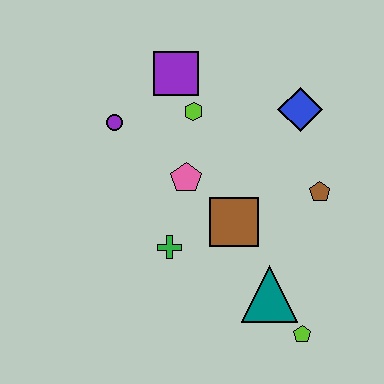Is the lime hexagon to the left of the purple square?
No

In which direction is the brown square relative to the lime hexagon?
The brown square is below the lime hexagon.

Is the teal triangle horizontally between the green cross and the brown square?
No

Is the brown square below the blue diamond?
Yes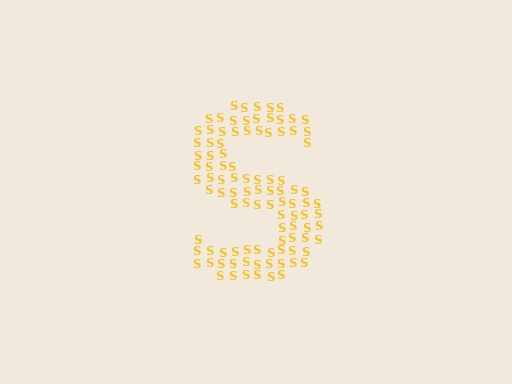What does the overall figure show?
The overall figure shows the letter S.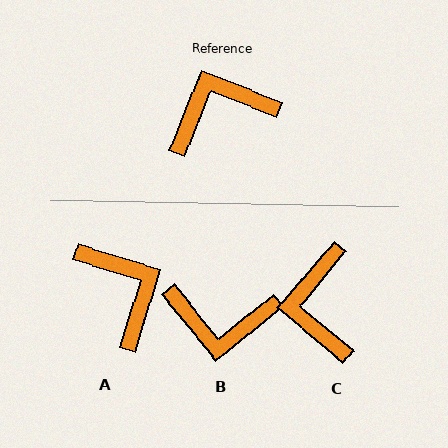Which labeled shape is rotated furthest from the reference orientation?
B, about 151 degrees away.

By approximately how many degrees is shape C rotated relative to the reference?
Approximately 72 degrees counter-clockwise.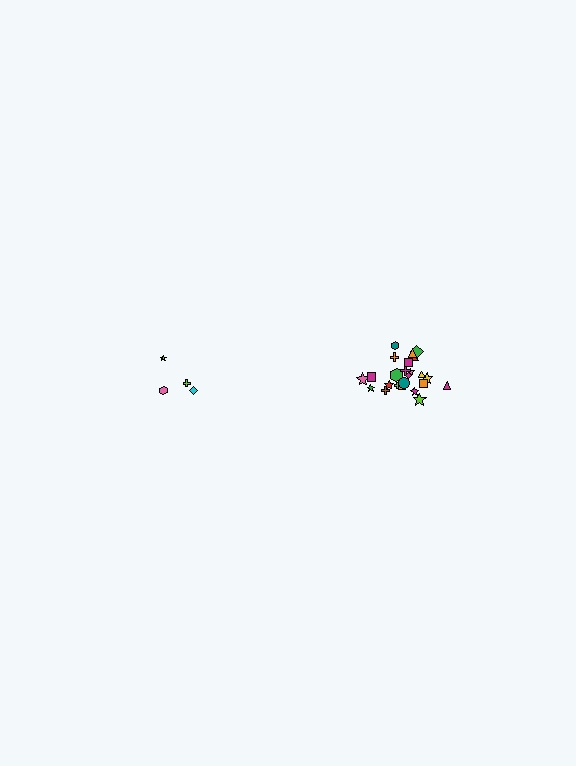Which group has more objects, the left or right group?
The right group.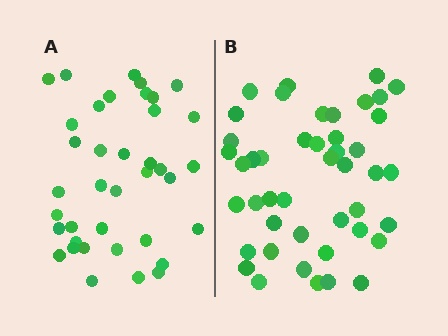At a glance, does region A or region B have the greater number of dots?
Region B (the right region) has more dots.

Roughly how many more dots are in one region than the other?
Region B has roughly 8 or so more dots than region A.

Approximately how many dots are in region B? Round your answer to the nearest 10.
About 40 dots. (The exact count is 45, which rounds to 40.)